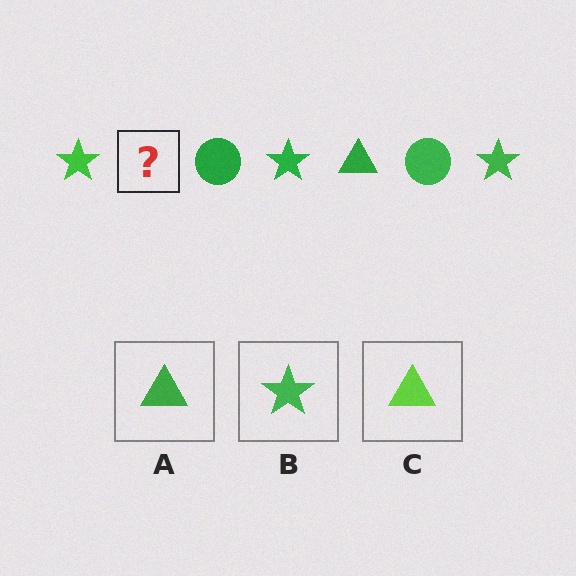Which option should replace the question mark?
Option A.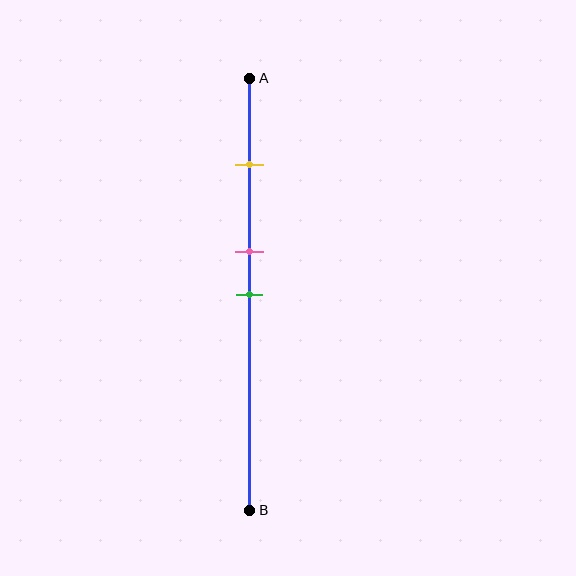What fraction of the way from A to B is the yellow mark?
The yellow mark is approximately 20% (0.2) of the way from A to B.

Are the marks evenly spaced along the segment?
No, the marks are not evenly spaced.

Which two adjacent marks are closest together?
The pink and green marks are the closest adjacent pair.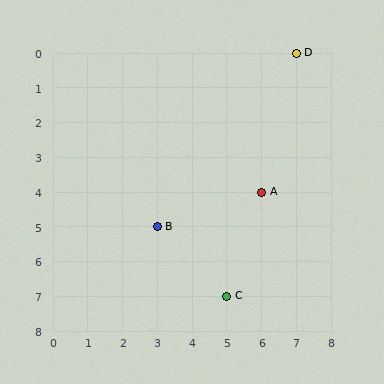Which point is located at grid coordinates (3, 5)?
Point B is at (3, 5).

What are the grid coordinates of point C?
Point C is at grid coordinates (5, 7).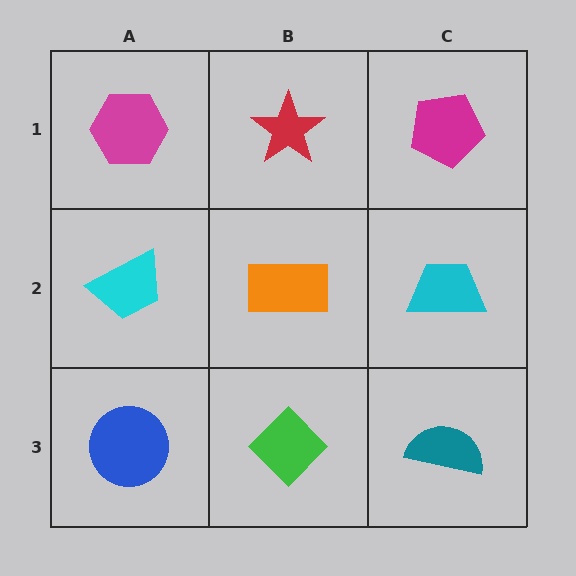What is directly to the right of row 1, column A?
A red star.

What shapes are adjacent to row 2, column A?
A magenta hexagon (row 1, column A), a blue circle (row 3, column A), an orange rectangle (row 2, column B).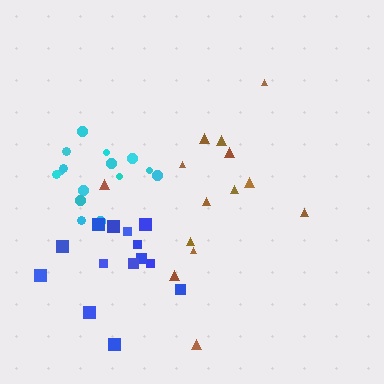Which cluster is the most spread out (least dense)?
Brown.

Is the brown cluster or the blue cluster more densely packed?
Blue.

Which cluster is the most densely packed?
Cyan.